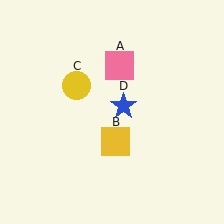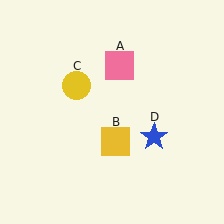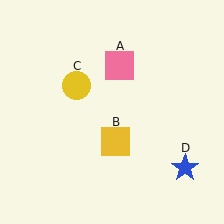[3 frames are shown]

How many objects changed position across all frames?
1 object changed position: blue star (object D).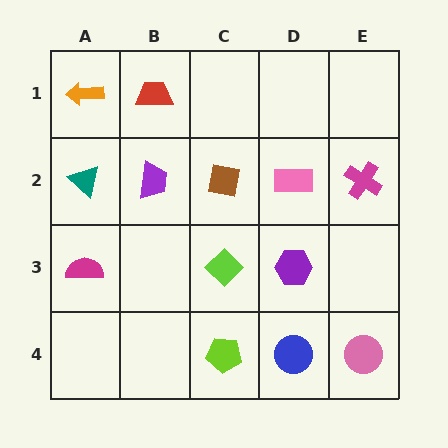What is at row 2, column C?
A brown square.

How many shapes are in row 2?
5 shapes.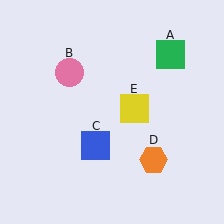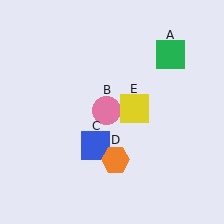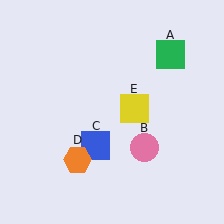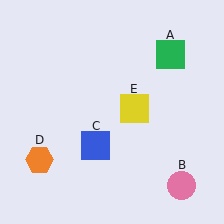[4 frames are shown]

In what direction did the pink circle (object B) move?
The pink circle (object B) moved down and to the right.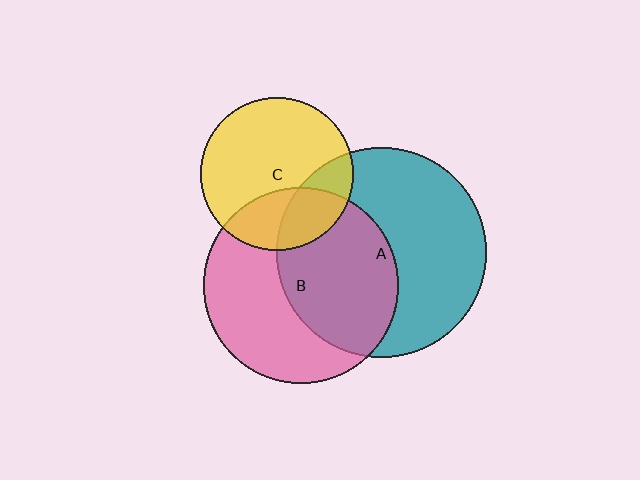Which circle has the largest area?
Circle A (teal).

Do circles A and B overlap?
Yes.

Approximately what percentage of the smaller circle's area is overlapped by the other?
Approximately 50%.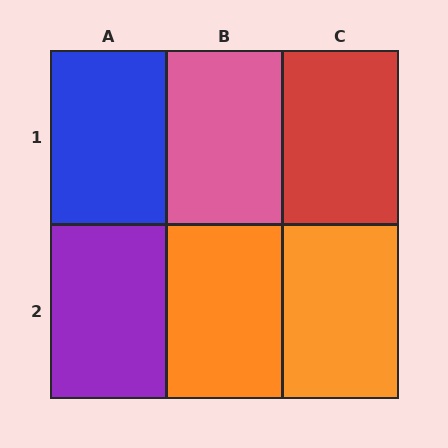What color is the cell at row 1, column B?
Pink.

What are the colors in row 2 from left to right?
Purple, orange, orange.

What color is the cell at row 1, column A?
Blue.